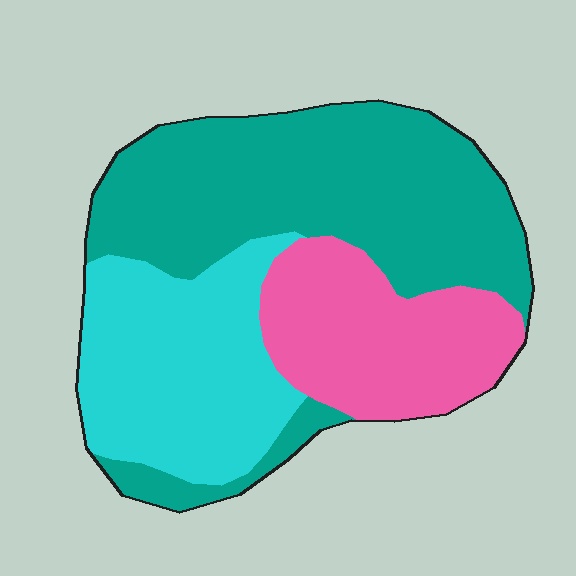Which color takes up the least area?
Pink, at roughly 25%.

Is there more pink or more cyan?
Cyan.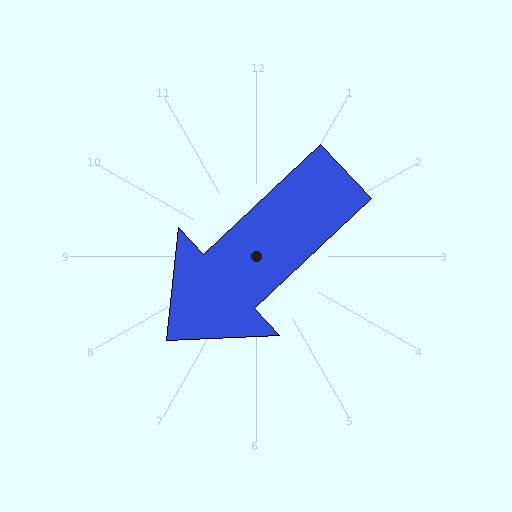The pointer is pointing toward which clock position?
Roughly 8 o'clock.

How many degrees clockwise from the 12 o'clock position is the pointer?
Approximately 227 degrees.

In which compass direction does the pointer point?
Southwest.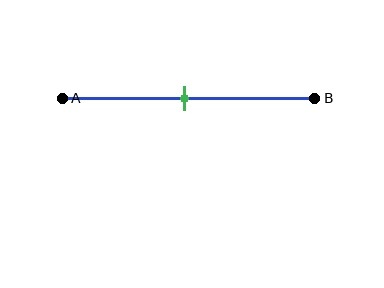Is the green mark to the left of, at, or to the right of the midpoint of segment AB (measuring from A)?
The green mark is approximately at the midpoint of segment AB.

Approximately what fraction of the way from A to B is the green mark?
The green mark is approximately 50% of the way from A to B.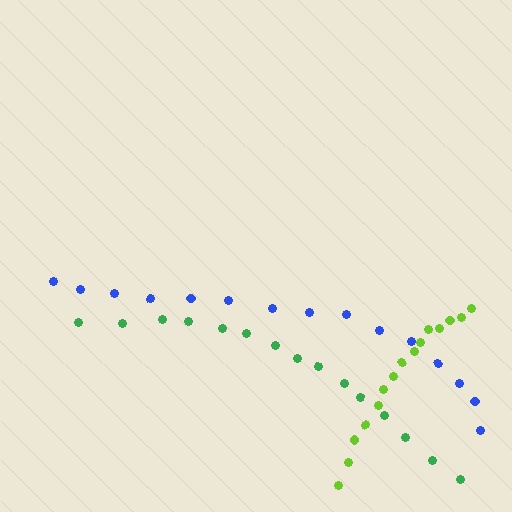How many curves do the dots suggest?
There are 3 distinct paths.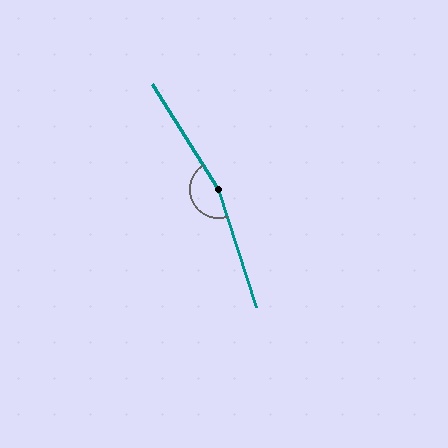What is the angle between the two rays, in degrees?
Approximately 166 degrees.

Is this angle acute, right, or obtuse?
It is obtuse.